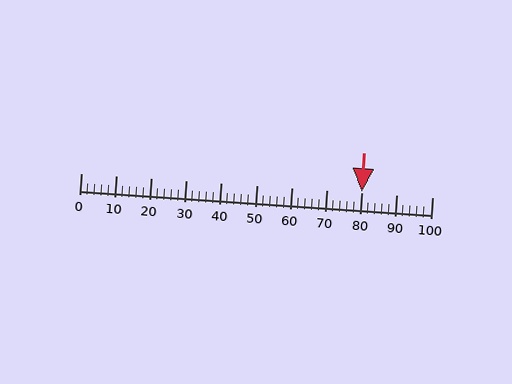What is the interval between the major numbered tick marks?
The major tick marks are spaced 10 units apart.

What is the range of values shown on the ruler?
The ruler shows values from 0 to 100.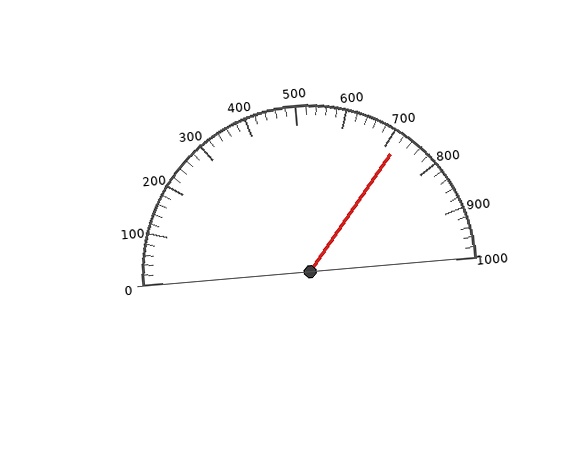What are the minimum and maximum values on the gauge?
The gauge ranges from 0 to 1000.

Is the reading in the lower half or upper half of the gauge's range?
The reading is in the upper half of the range (0 to 1000).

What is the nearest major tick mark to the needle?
The nearest major tick mark is 700.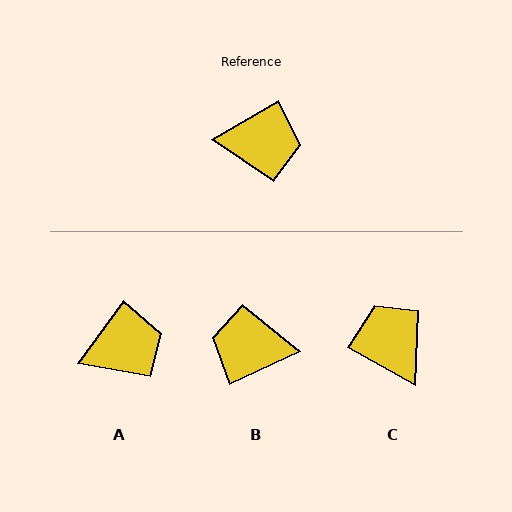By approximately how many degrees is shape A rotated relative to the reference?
Approximately 23 degrees counter-clockwise.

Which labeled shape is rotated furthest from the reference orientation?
B, about 175 degrees away.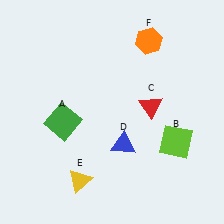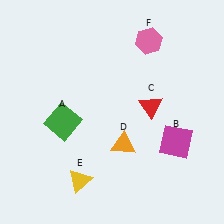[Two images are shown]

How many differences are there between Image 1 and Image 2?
There are 3 differences between the two images.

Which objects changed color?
B changed from lime to magenta. D changed from blue to orange. F changed from orange to pink.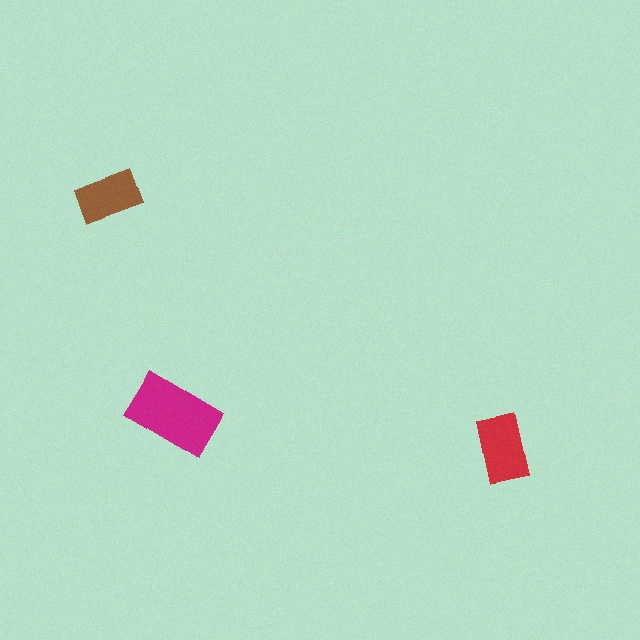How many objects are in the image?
There are 3 objects in the image.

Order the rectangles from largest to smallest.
the magenta one, the red one, the brown one.